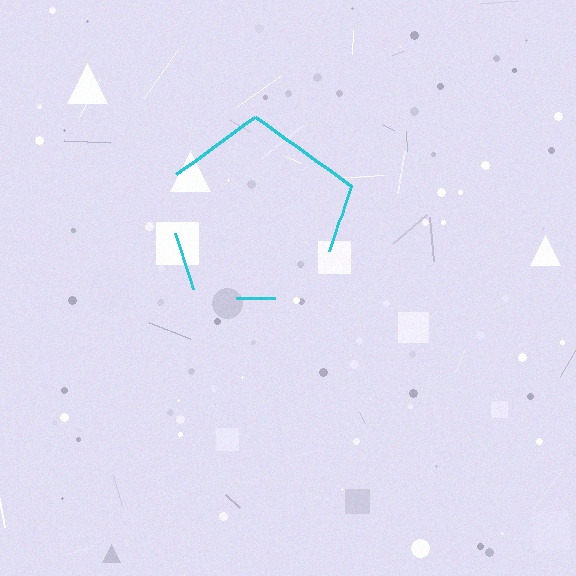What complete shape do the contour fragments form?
The contour fragments form a pentagon.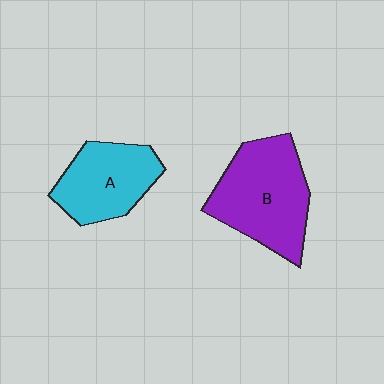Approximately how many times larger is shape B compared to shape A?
Approximately 1.3 times.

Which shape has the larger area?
Shape B (purple).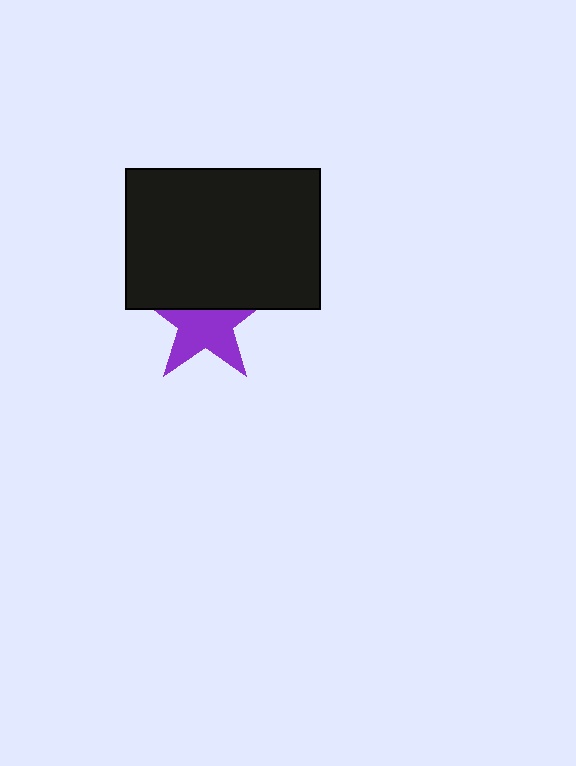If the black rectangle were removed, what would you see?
You would see the complete purple star.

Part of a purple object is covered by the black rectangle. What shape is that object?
It is a star.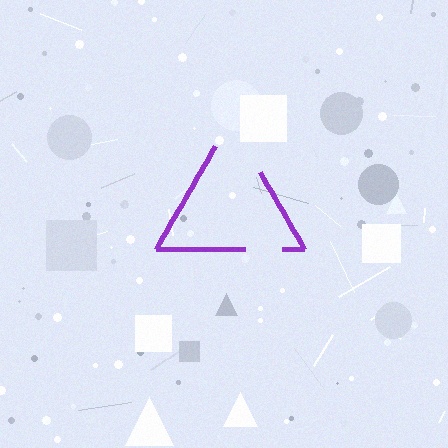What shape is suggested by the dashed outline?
The dashed outline suggests a triangle.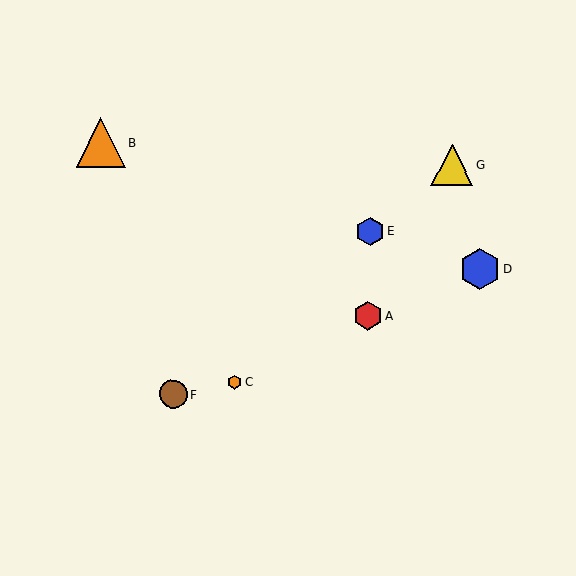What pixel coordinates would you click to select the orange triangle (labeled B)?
Click at (100, 143) to select the orange triangle B.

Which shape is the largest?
The orange triangle (labeled B) is the largest.